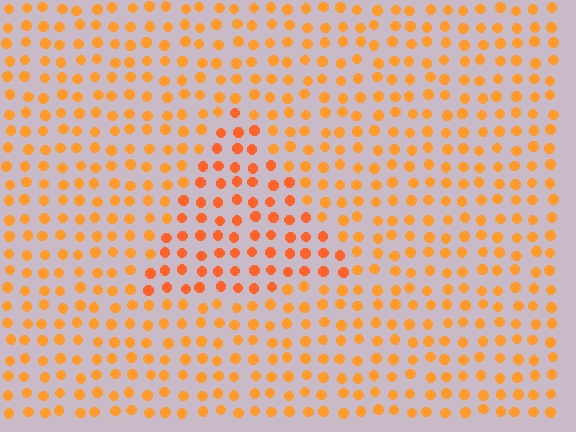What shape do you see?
I see a triangle.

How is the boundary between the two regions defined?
The boundary is defined purely by a slight shift in hue (about 16 degrees). Spacing, size, and orientation are identical on both sides.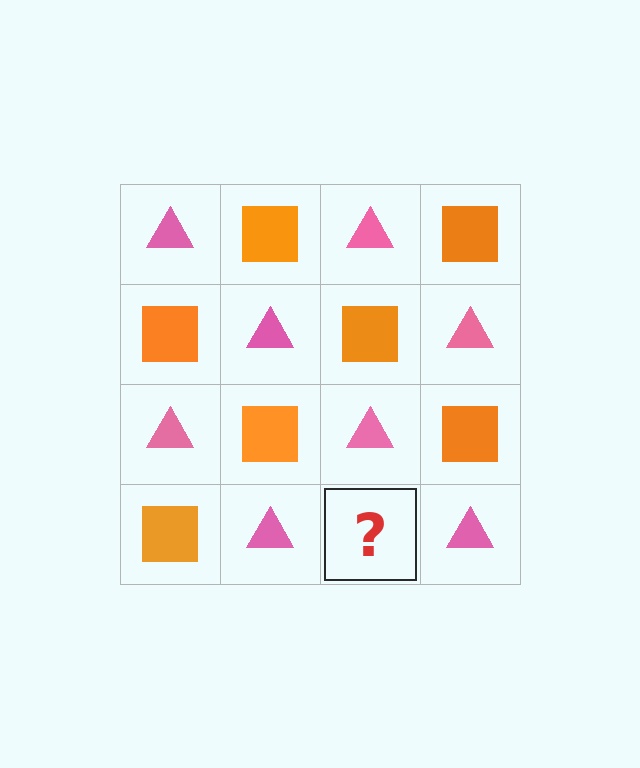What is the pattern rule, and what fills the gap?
The rule is that it alternates pink triangle and orange square in a checkerboard pattern. The gap should be filled with an orange square.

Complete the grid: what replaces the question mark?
The question mark should be replaced with an orange square.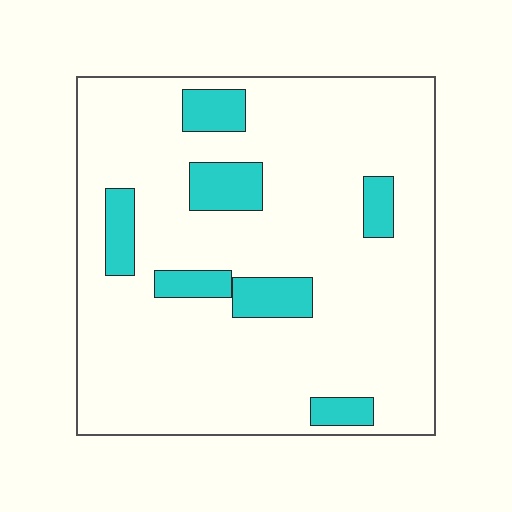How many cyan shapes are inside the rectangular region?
7.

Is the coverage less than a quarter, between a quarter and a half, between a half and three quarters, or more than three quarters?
Less than a quarter.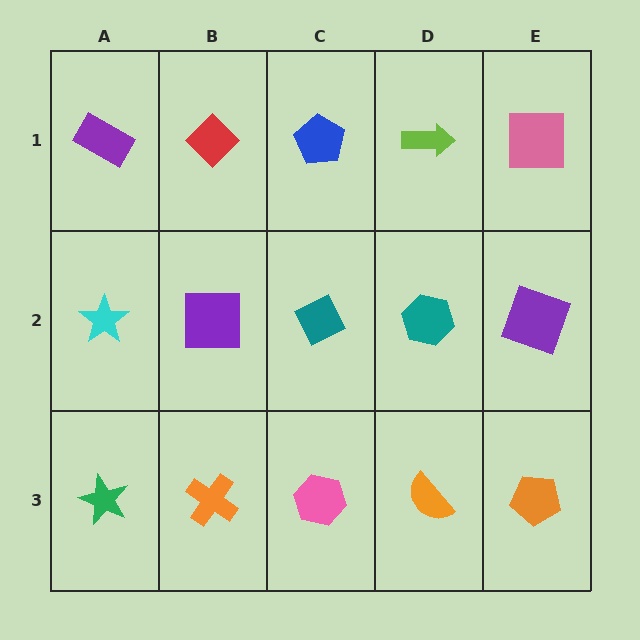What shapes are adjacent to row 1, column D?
A teal hexagon (row 2, column D), a blue pentagon (row 1, column C), a pink square (row 1, column E).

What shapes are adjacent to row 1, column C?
A teal diamond (row 2, column C), a red diamond (row 1, column B), a lime arrow (row 1, column D).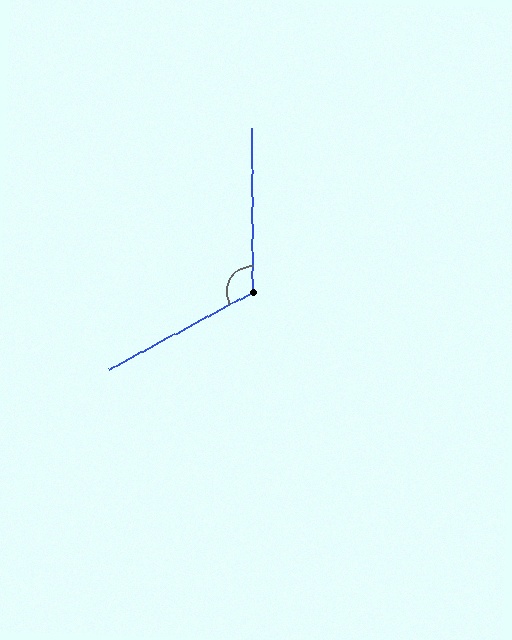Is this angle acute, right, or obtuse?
It is obtuse.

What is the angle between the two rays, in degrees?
Approximately 117 degrees.